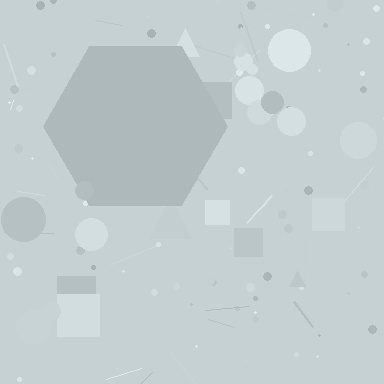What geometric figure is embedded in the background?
A hexagon is embedded in the background.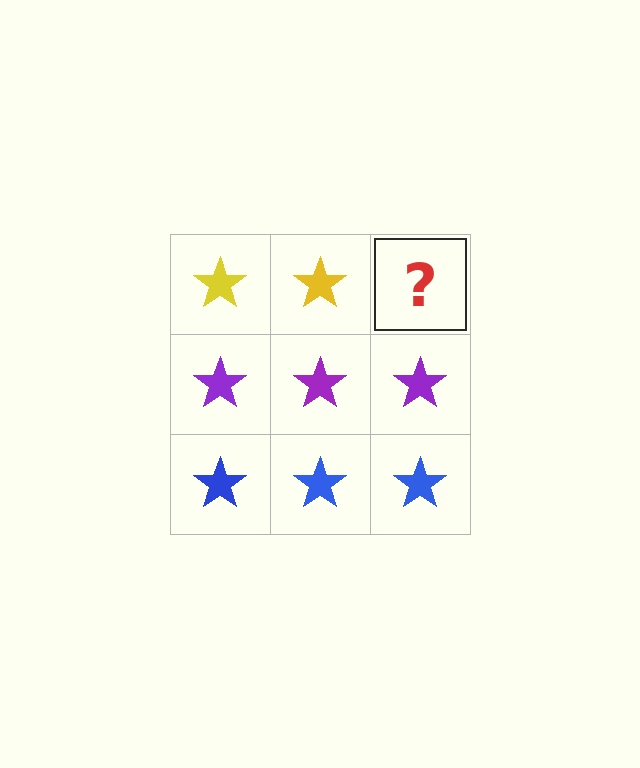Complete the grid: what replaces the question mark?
The question mark should be replaced with a yellow star.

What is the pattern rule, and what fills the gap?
The rule is that each row has a consistent color. The gap should be filled with a yellow star.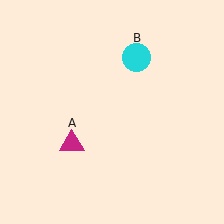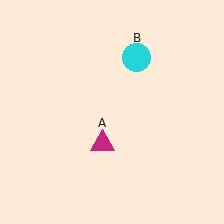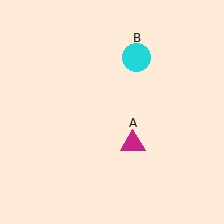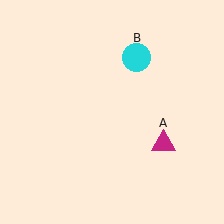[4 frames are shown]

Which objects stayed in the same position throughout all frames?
Cyan circle (object B) remained stationary.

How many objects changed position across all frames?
1 object changed position: magenta triangle (object A).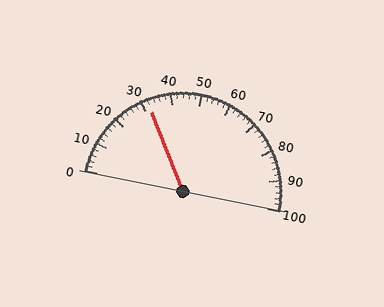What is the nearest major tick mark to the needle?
The nearest major tick mark is 30.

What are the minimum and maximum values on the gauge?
The gauge ranges from 0 to 100.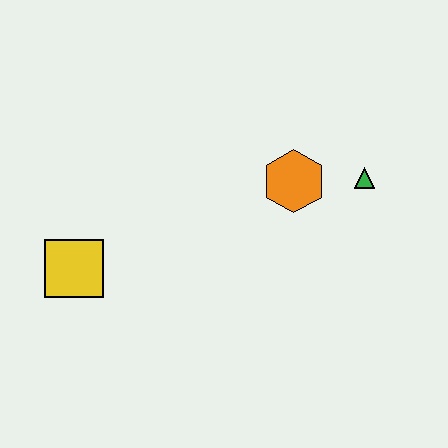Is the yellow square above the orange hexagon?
No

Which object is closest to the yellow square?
The orange hexagon is closest to the yellow square.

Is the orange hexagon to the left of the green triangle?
Yes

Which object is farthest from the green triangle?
The yellow square is farthest from the green triangle.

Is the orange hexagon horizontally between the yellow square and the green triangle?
Yes